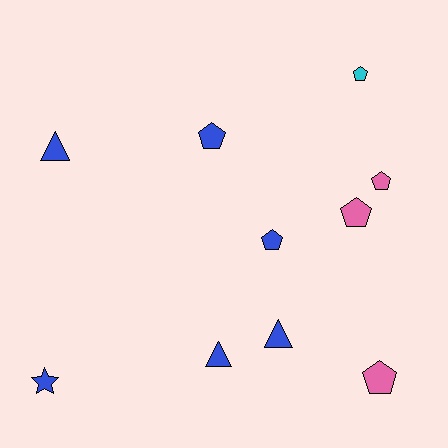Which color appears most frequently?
Blue, with 6 objects.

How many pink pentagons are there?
There are 3 pink pentagons.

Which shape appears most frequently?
Pentagon, with 6 objects.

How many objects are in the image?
There are 10 objects.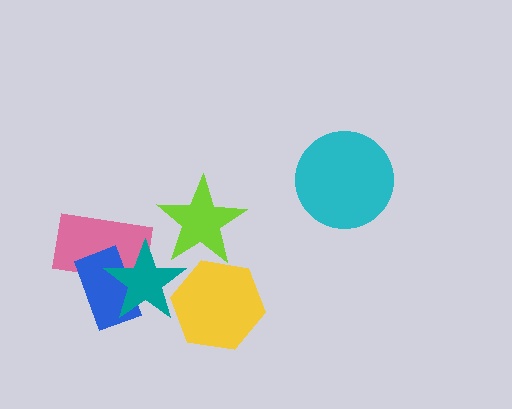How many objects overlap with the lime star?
2 objects overlap with the lime star.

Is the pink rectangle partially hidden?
Yes, it is partially covered by another shape.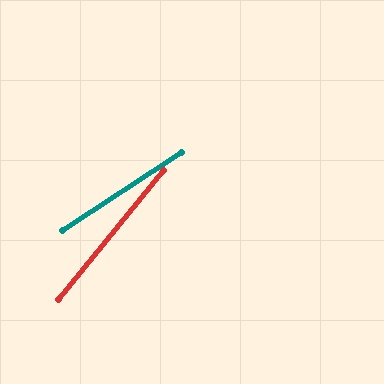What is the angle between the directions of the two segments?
Approximately 18 degrees.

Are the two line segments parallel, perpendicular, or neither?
Neither parallel nor perpendicular — they differ by about 18°.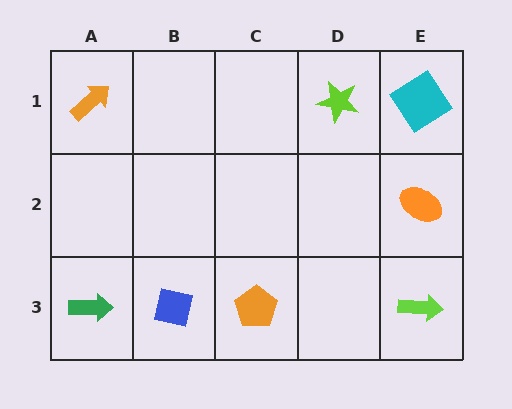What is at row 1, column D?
A lime star.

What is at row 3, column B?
A blue square.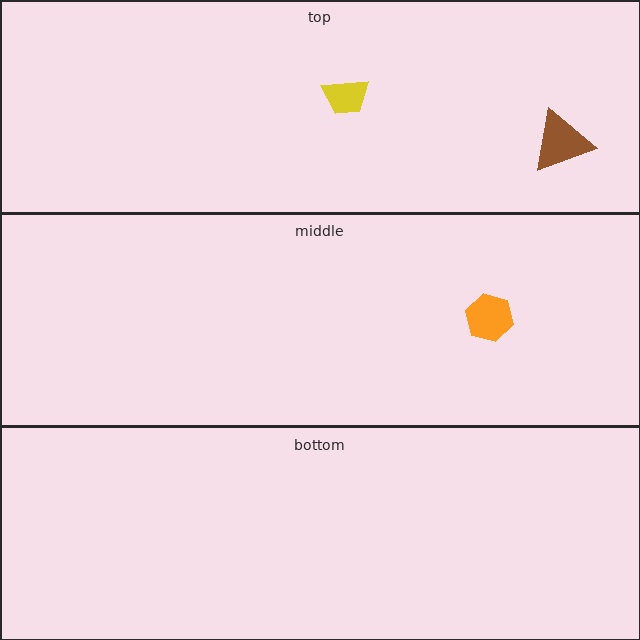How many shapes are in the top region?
2.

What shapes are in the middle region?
The orange hexagon.